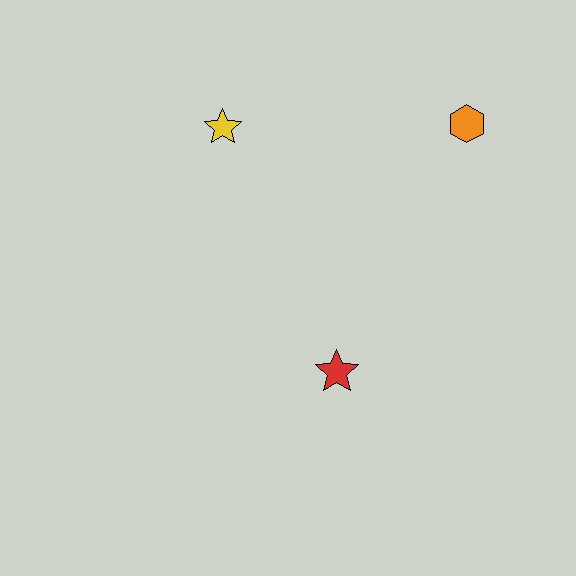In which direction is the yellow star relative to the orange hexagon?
The yellow star is to the left of the orange hexagon.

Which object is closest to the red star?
The yellow star is closest to the red star.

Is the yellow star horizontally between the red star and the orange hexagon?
No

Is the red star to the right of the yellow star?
Yes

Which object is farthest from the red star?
The orange hexagon is farthest from the red star.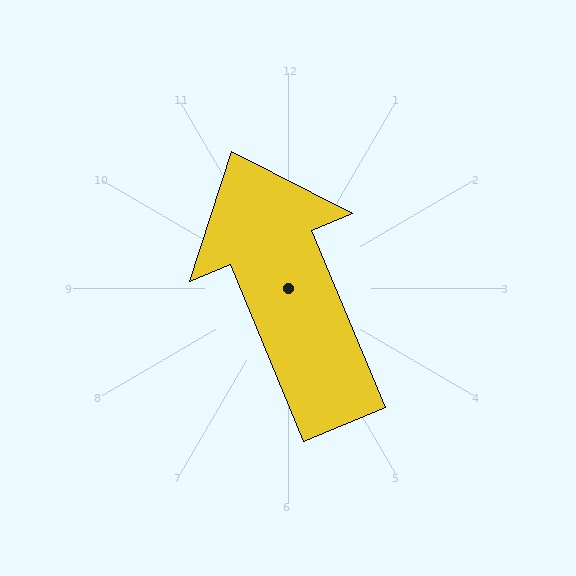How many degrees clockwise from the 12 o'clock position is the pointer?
Approximately 337 degrees.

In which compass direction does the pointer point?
Northwest.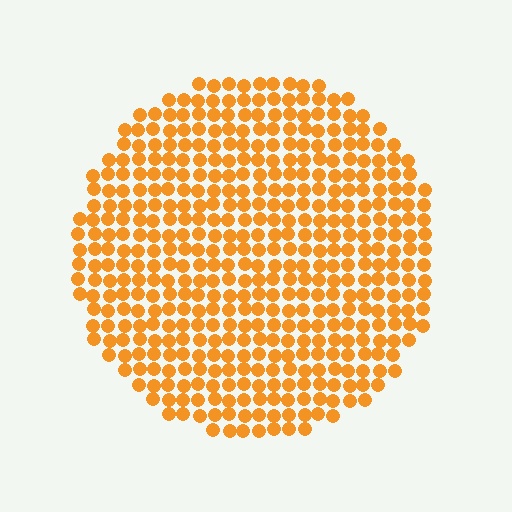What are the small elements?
The small elements are circles.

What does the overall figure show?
The overall figure shows a circle.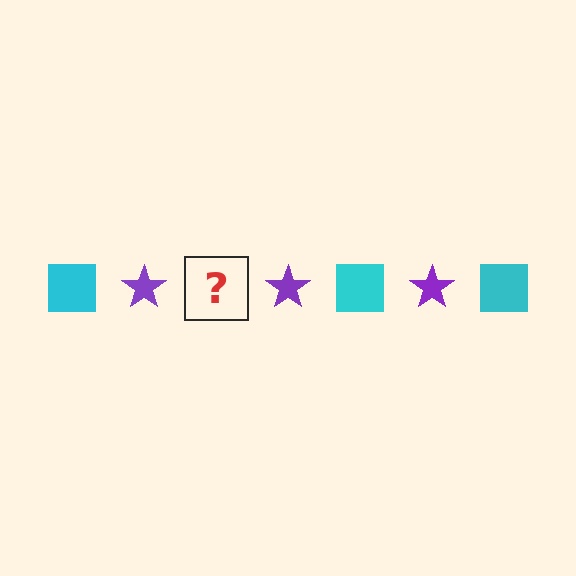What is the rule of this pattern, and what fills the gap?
The rule is that the pattern alternates between cyan square and purple star. The gap should be filled with a cyan square.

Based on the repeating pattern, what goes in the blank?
The blank should be a cyan square.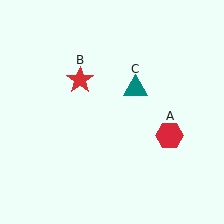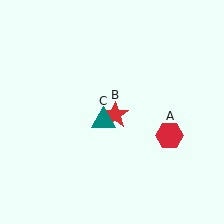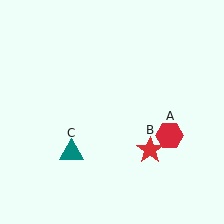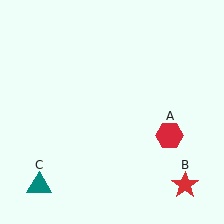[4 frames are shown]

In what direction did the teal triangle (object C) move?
The teal triangle (object C) moved down and to the left.